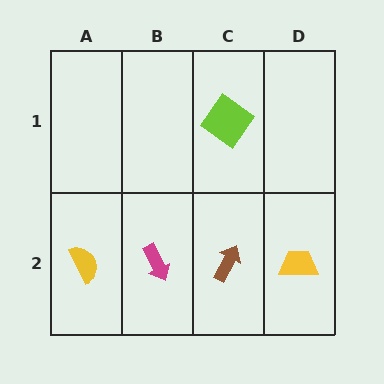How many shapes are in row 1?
1 shape.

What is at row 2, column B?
A magenta arrow.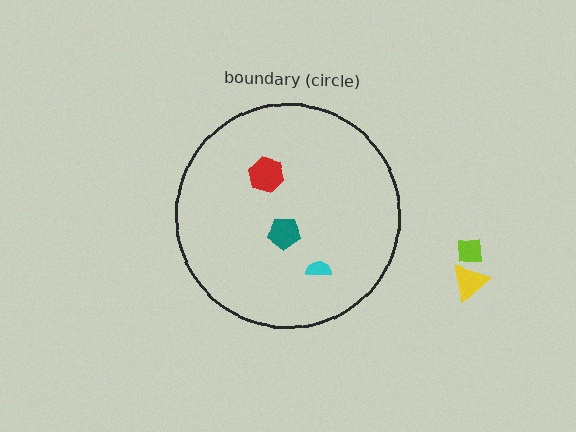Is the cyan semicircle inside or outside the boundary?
Inside.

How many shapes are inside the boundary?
3 inside, 2 outside.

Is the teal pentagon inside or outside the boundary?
Inside.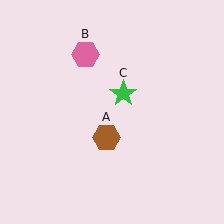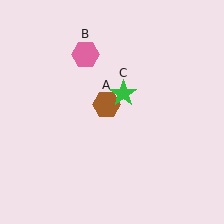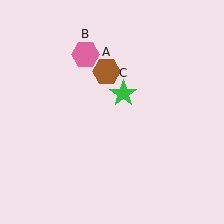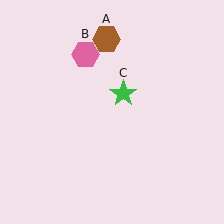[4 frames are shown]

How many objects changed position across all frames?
1 object changed position: brown hexagon (object A).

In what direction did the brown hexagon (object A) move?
The brown hexagon (object A) moved up.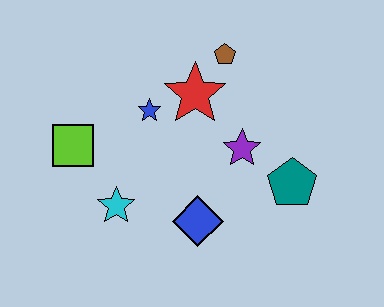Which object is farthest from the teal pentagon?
The lime square is farthest from the teal pentagon.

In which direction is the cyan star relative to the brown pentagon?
The cyan star is below the brown pentagon.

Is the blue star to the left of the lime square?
No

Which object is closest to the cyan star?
The lime square is closest to the cyan star.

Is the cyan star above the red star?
No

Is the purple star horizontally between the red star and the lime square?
No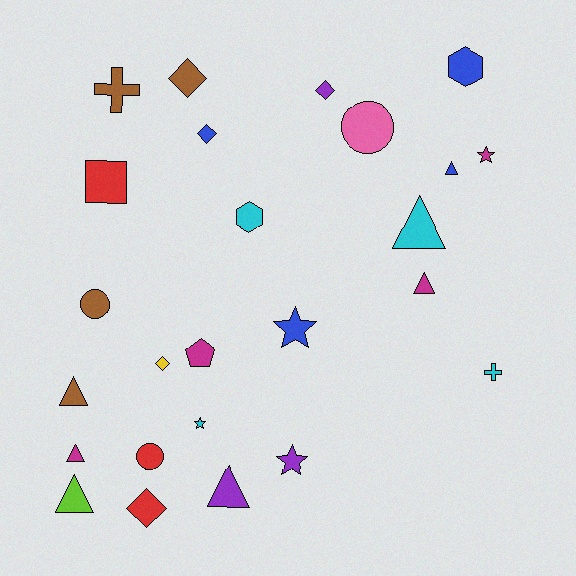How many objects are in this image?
There are 25 objects.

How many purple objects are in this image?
There are 3 purple objects.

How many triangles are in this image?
There are 7 triangles.